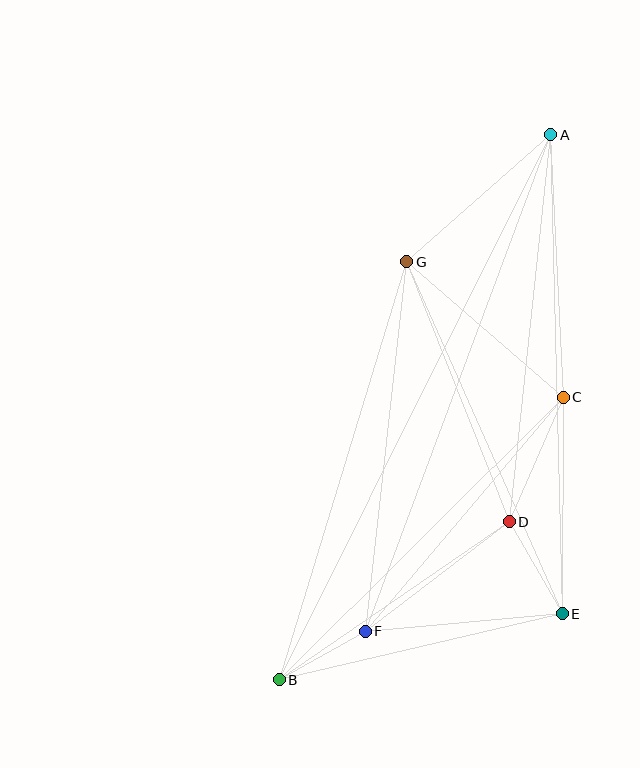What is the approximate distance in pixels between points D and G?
The distance between D and G is approximately 280 pixels.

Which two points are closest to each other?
Points B and F are closest to each other.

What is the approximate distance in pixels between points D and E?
The distance between D and E is approximately 106 pixels.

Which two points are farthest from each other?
Points A and B are farthest from each other.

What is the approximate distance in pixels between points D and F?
The distance between D and F is approximately 181 pixels.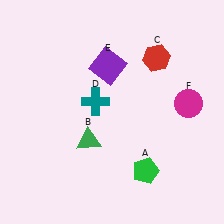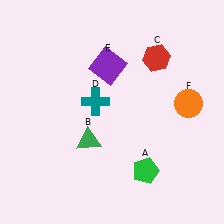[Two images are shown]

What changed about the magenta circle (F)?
In Image 1, F is magenta. In Image 2, it changed to orange.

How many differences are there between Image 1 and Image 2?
There is 1 difference between the two images.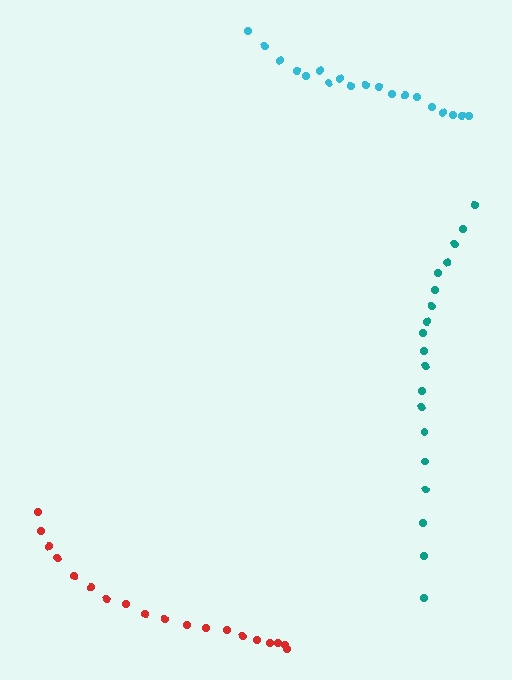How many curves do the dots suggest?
There are 3 distinct paths.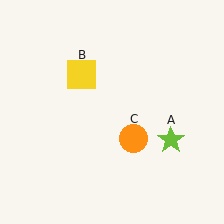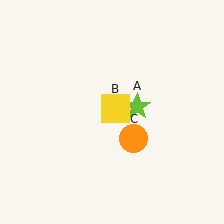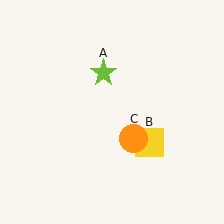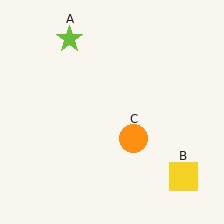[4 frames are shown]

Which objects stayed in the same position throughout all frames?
Orange circle (object C) remained stationary.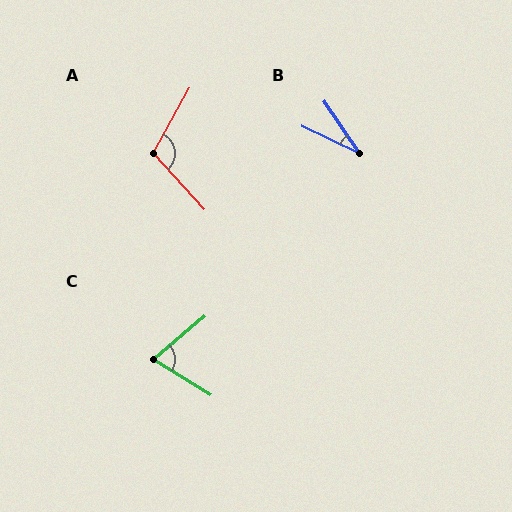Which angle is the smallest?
B, at approximately 30 degrees.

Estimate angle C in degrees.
Approximately 72 degrees.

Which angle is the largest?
A, at approximately 108 degrees.